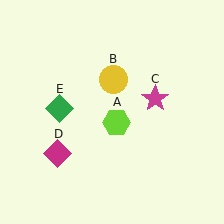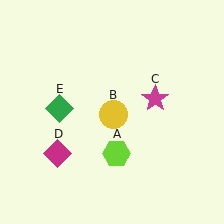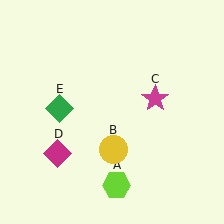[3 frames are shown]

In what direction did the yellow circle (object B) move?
The yellow circle (object B) moved down.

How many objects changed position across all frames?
2 objects changed position: lime hexagon (object A), yellow circle (object B).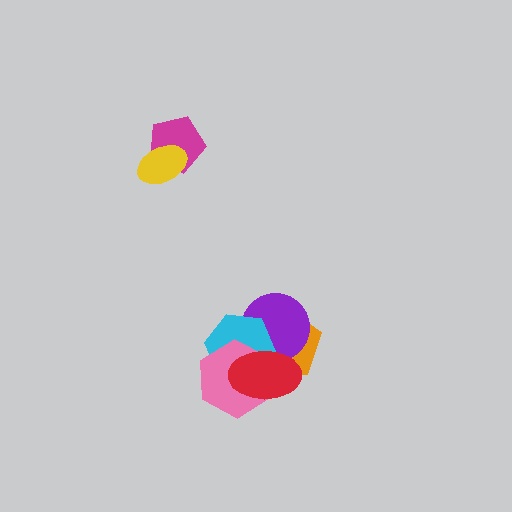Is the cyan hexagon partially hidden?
Yes, it is partially covered by another shape.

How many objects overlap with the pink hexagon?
4 objects overlap with the pink hexagon.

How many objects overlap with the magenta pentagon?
1 object overlaps with the magenta pentagon.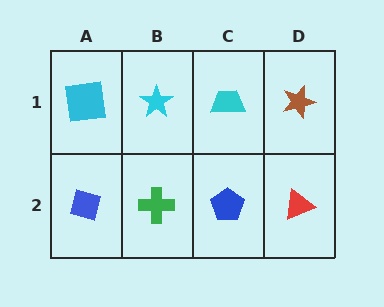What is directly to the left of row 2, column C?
A green cross.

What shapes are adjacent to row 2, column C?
A cyan trapezoid (row 1, column C), a green cross (row 2, column B), a red triangle (row 2, column D).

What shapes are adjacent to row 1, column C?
A blue pentagon (row 2, column C), a cyan star (row 1, column B), a brown star (row 1, column D).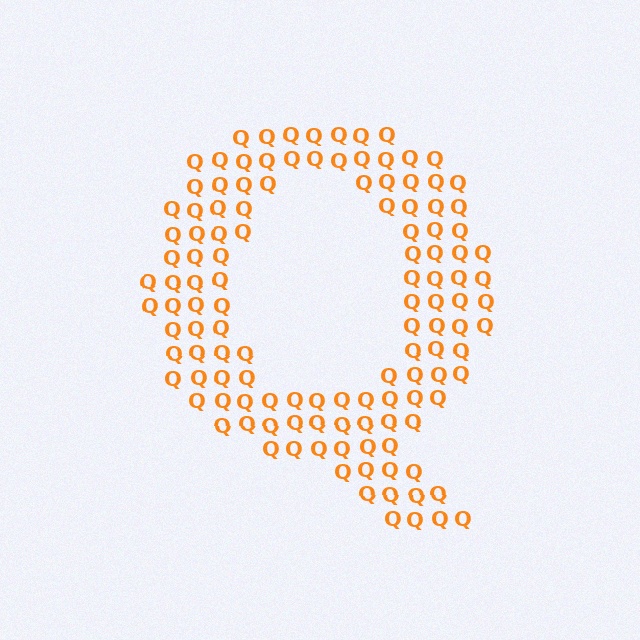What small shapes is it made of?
It is made of small letter Q's.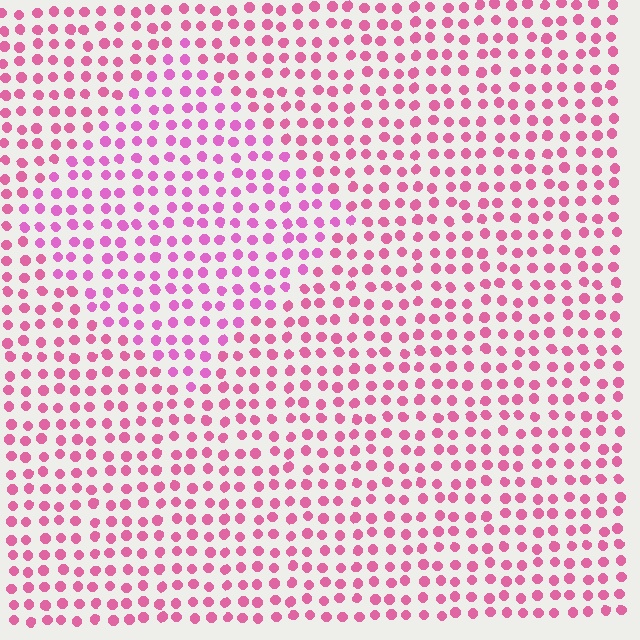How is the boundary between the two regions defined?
The boundary is defined purely by a slight shift in hue (about 20 degrees). Spacing, size, and orientation are identical on both sides.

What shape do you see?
I see a diamond.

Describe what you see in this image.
The image is filled with small pink elements in a uniform arrangement. A diamond-shaped region is visible where the elements are tinted to a slightly different hue, forming a subtle color boundary.